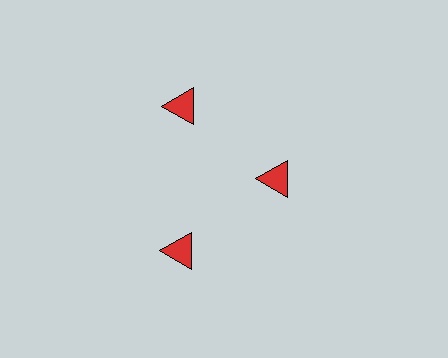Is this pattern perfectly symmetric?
No. The 3 red triangles are arranged in a ring, but one element near the 3 o'clock position is pulled inward toward the center, breaking the 3-fold rotational symmetry.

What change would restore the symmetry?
The symmetry would be restored by moving it outward, back onto the ring so that all 3 triangles sit at equal angles and equal distance from the center.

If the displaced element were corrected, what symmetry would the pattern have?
It would have 3-fold rotational symmetry — the pattern would map onto itself every 120 degrees.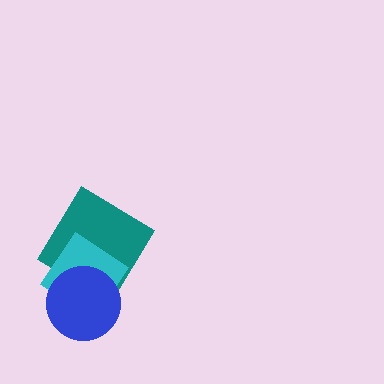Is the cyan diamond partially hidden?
Yes, it is partially covered by another shape.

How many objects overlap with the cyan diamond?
2 objects overlap with the cyan diamond.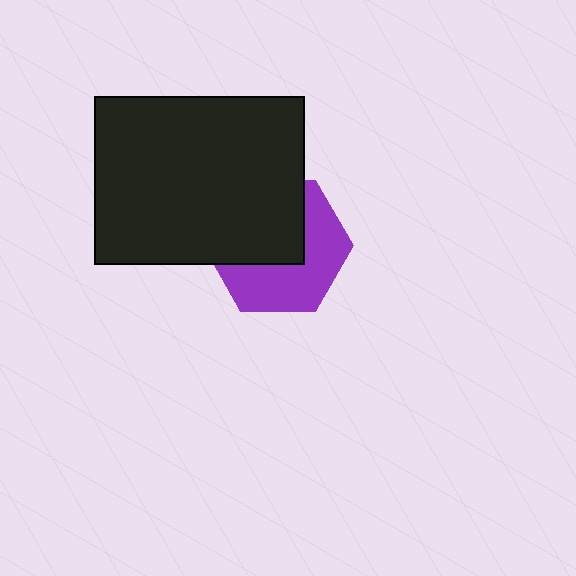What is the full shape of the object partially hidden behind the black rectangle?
The partially hidden object is a purple hexagon.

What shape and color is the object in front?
The object in front is a black rectangle.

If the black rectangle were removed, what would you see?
You would see the complete purple hexagon.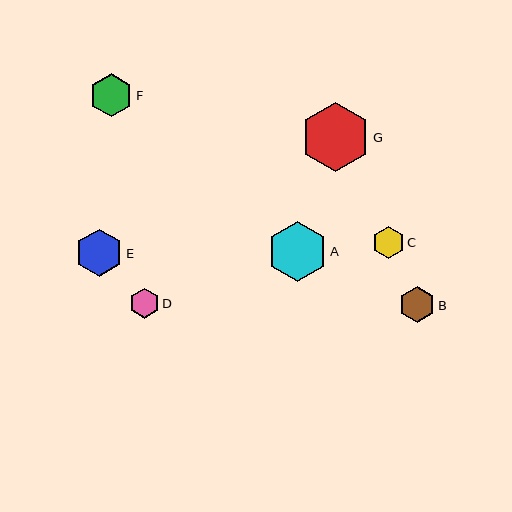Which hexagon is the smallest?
Hexagon D is the smallest with a size of approximately 30 pixels.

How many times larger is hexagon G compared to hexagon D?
Hexagon G is approximately 2.3 times the size of hexagon D.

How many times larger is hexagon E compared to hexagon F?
Hexagon E is approximately 1.1 times the size of hexagon F.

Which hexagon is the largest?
Hexagon G is the largest with a size of approximately 69 pixels.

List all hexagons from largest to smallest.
From largest to smallest: G, A, E, F, B, C, D.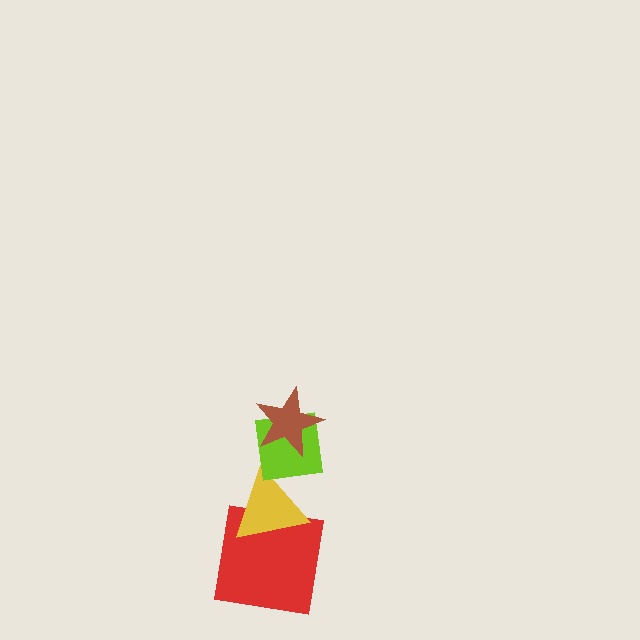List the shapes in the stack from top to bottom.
From top to bottom: the brown star, the lime square, the yellow triangle, the red square.